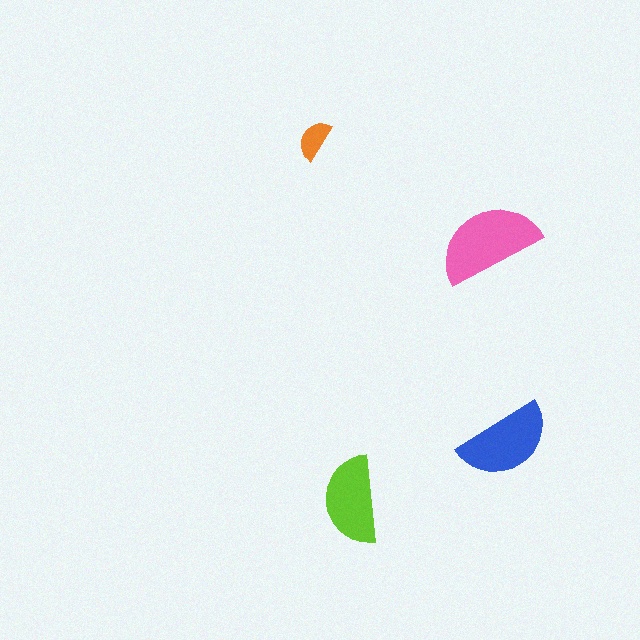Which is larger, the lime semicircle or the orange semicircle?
The lime one.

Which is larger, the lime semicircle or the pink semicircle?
The pink one.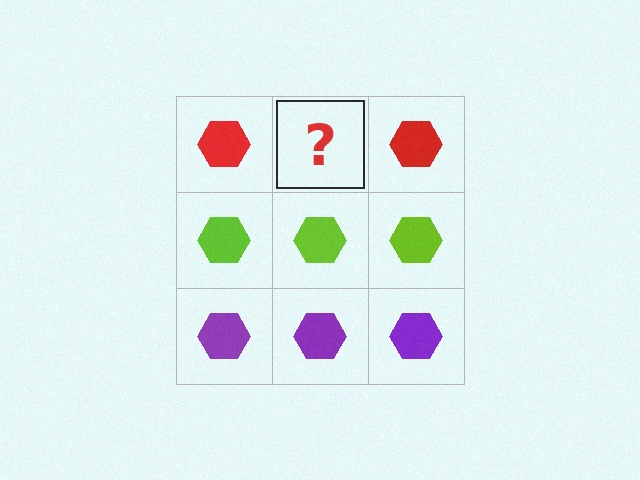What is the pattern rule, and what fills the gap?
The rule is that each row has a consistent color. The gap should be filled with a red hexagon.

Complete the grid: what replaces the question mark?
The question mark should be replaced with a red hexagon.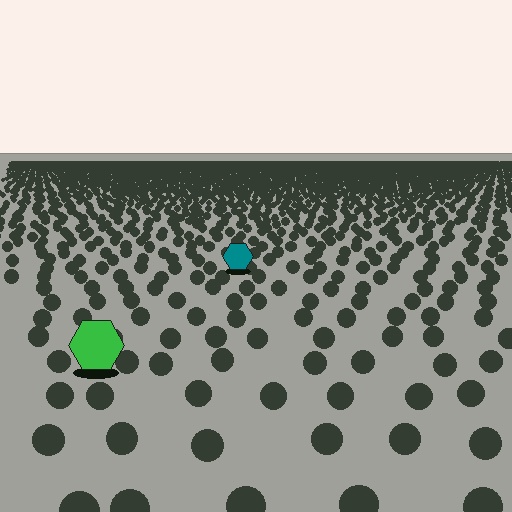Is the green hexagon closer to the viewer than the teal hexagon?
Yes. The green hexagon is closer — you can tell from the texture gradient: the ground texture is coarser near it.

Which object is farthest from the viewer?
The teal hexagon is farthest from the viewer. It appears smaller and the ground texture around it is denser.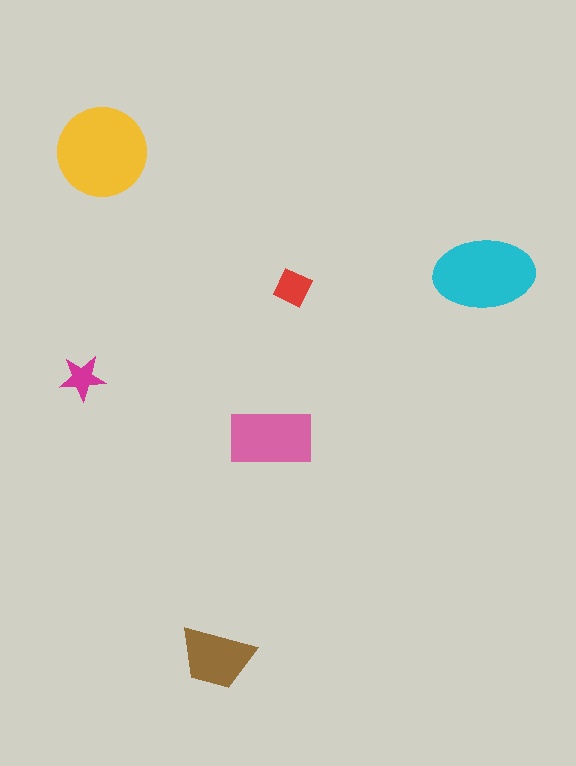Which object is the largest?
The yellow circle.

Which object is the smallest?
The magenta star.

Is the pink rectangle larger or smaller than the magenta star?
Larger.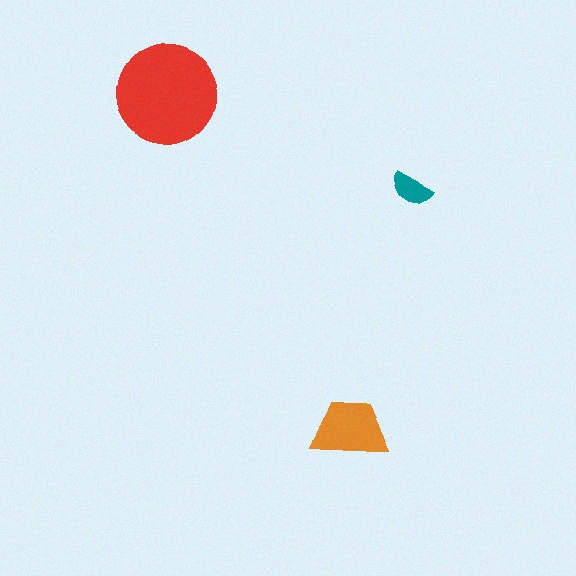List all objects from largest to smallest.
The red circle, the orange trapezoid, the teal semicircle.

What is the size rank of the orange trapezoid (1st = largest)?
2nd.